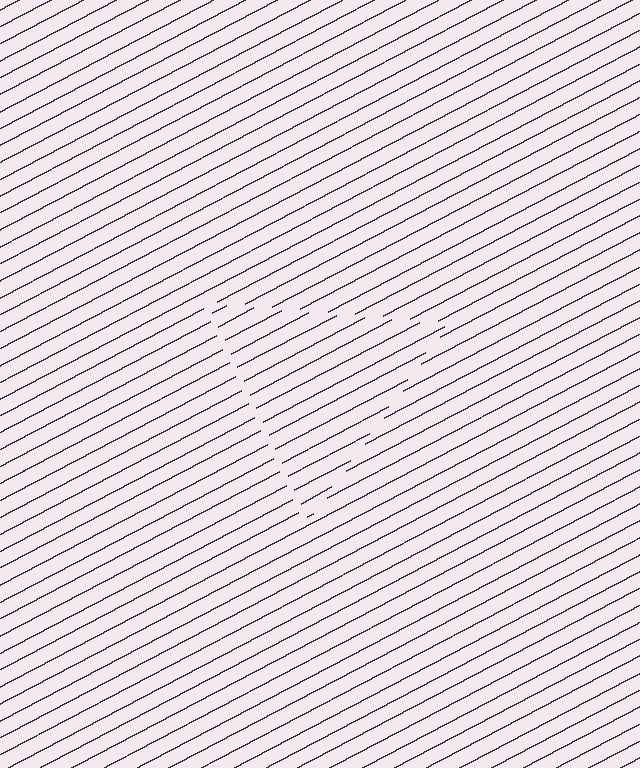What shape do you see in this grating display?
An illusory triangle. The interior of the shape contains the same grating, shifted by half a period — the contour is defined by the phase discontinuity where line-ends from the inner and outer gratings abut.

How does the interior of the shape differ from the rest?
The interior of the shape contains the same grating, shifted by half a period — the contour is defined by the phase discontinuity where line-ends from the inner and outer gratings abut.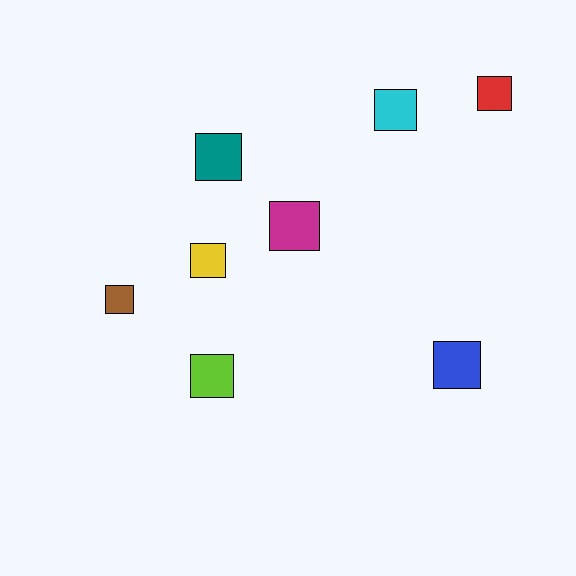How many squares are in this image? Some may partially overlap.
There are 8 squares.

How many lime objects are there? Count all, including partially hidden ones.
There is 1 lime object.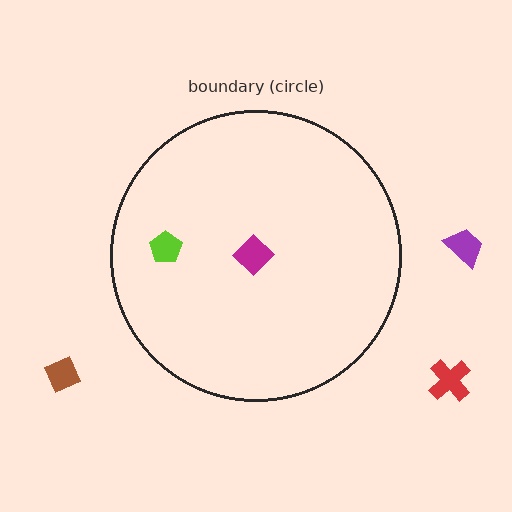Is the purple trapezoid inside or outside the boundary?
Outside.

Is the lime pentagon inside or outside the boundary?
Inside.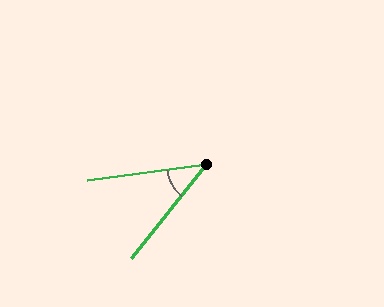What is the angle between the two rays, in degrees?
Approximately 44 degrees.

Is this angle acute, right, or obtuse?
It is acute.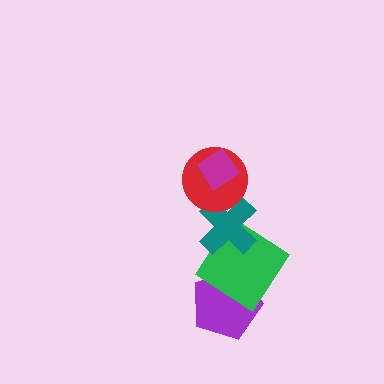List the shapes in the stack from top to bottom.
From top to bottom: the magenta diamond, the red circle, the teal cross, the green diamond, the purple pentagon.